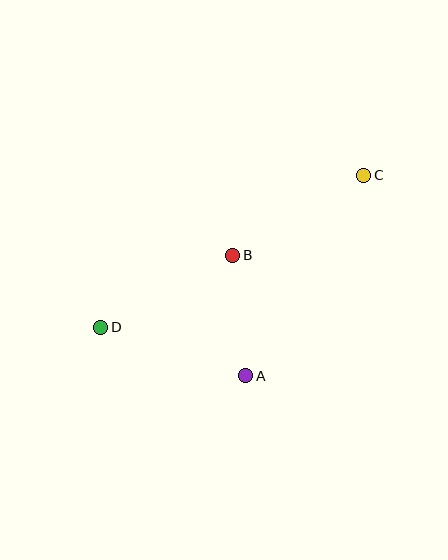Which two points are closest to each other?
Points A and B are closest to each other.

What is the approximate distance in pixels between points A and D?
The distance between A and D is approximately 153 pixels.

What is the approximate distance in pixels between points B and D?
The distance between B and D is approximately 151 pixels.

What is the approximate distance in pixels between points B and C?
The distance between B and C is approximately 153 pixels.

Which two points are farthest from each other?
Points C and D are farthest from each other.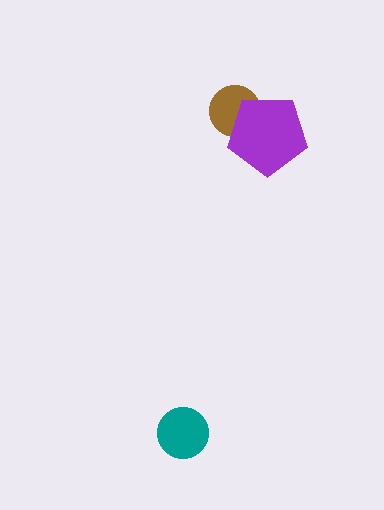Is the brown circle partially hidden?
Yes, it is partially covered by another shape.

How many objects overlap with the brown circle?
1 object overlaps with the brown circle.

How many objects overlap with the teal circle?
0 objects overlap with the teal circle.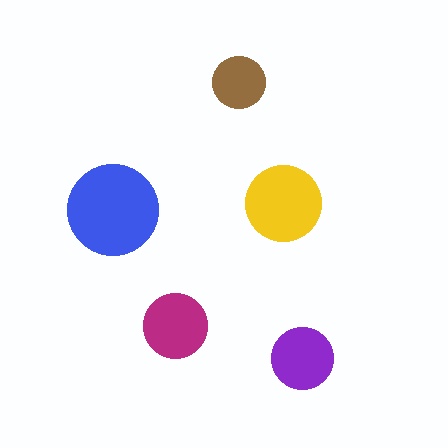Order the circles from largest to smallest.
the blue one, the yellow one, the magenta one, the purple one, the brown one.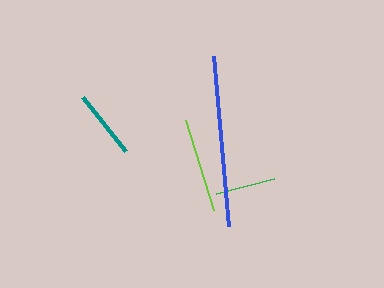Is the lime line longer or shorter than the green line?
The lime line is longer than the green line.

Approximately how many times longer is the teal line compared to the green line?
The teal line is approximately 1.1 times the length of the green line.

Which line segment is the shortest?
The green line is the shortest at approximately 60 pixels.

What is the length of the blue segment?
The blue segment is approximately 171 pixels long.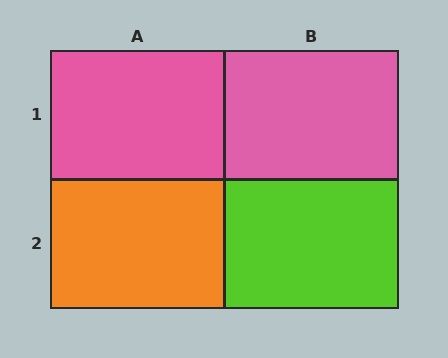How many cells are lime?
1 cell is lime.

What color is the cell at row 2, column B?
Lime.